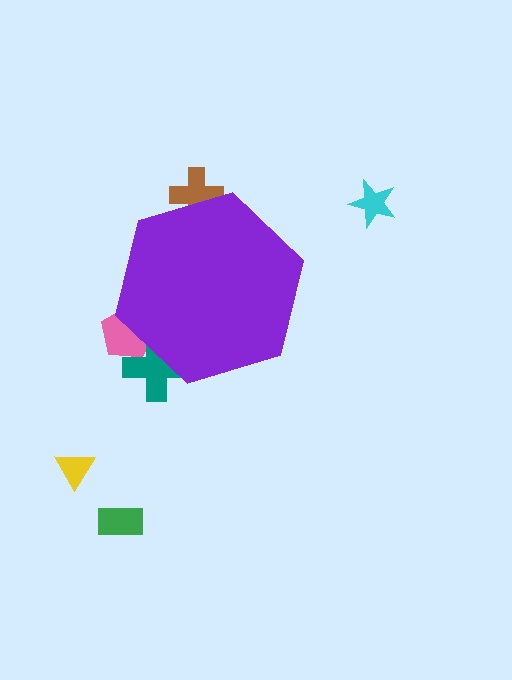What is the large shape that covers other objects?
A purple hexagon.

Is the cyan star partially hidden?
No, the cyan star is fully visible.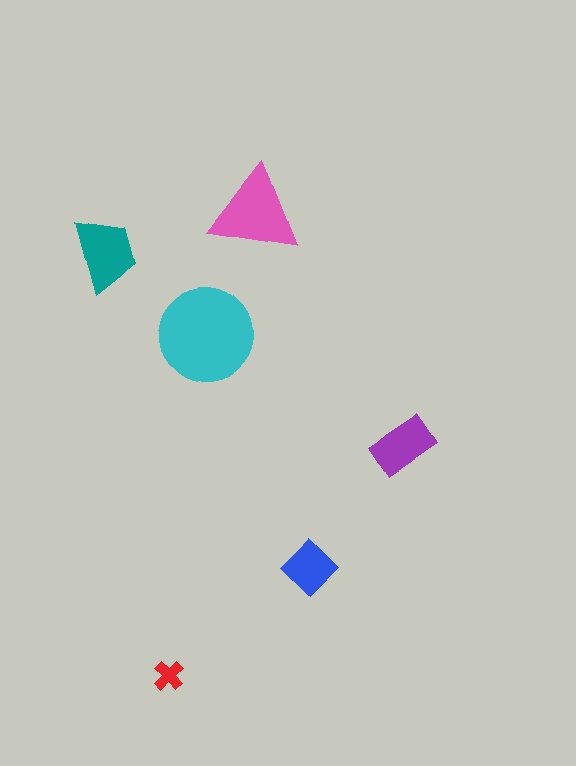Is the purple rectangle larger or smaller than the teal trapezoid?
Smaller.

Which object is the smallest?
The red cross.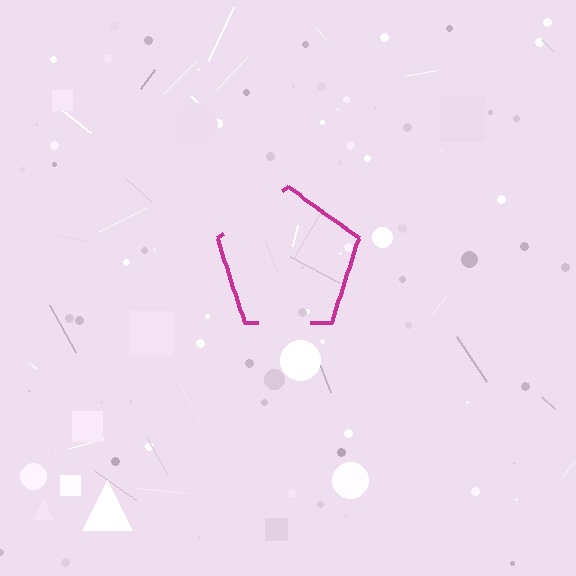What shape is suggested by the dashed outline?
The dashed outline suggests a pentagon.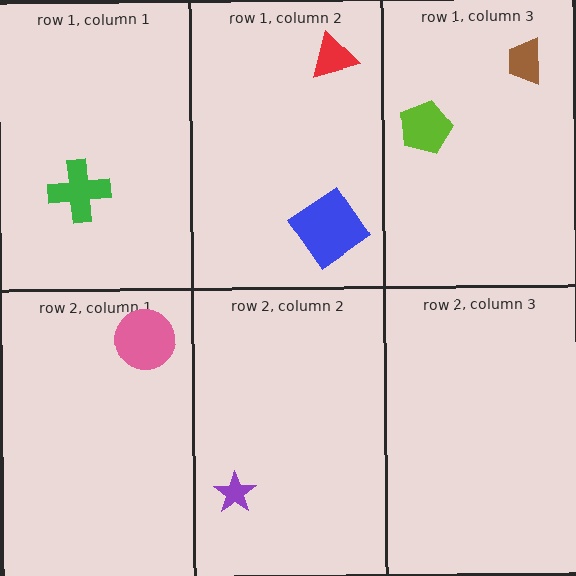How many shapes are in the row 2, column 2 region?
1.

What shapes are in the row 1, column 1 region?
The green cross.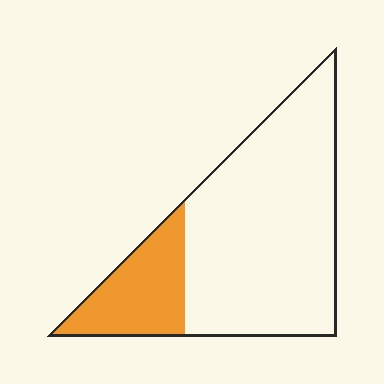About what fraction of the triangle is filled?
About one quarter (1/4).